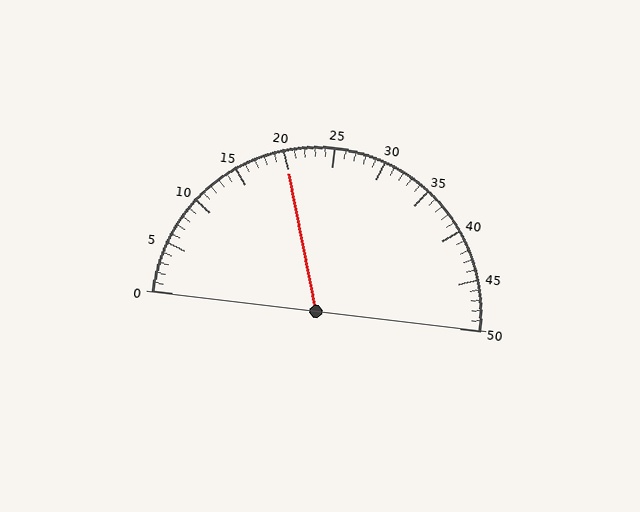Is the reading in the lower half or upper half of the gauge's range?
The reading is in the lower half of the range (0 to 50).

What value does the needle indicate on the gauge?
The needle indicates approximately 20.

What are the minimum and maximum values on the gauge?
The gauge ranges from 0 to 50.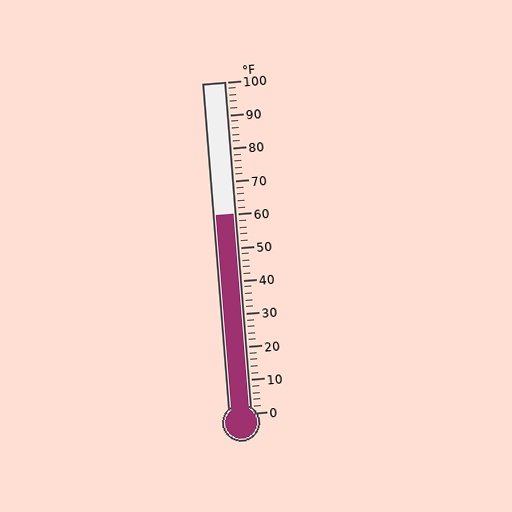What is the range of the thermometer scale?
The thermometer scale ranges from 0°F to 100°F.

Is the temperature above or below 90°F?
The temperature is below 90°F.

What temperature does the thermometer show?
The thermometer shows approximately 60°F.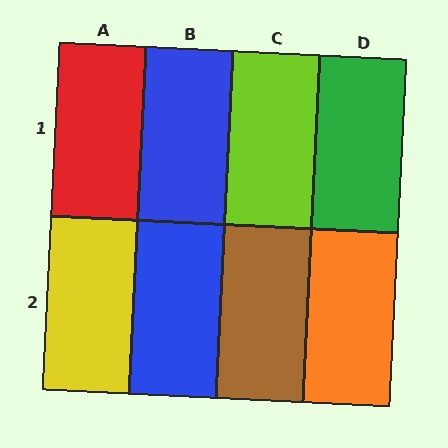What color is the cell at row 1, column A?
Red.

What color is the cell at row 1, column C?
Lime.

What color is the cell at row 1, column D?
Green.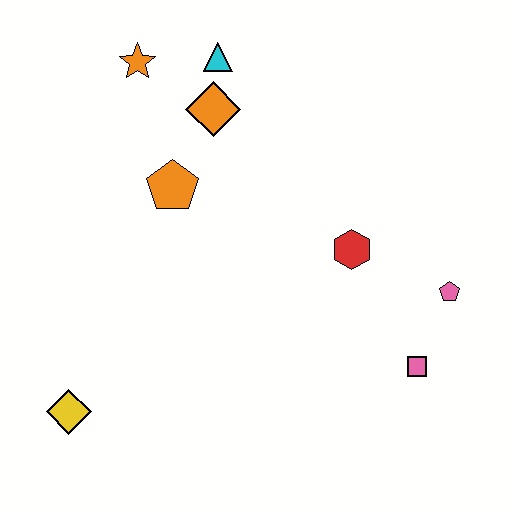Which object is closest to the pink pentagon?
The pink square is closest to the pink pentagon.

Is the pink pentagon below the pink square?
No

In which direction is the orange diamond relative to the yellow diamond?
The orange diamond is above the yellow diamond.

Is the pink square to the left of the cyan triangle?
No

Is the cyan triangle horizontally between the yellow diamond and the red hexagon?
Yes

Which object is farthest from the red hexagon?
The yellow diamond is farthest from the red hexagon.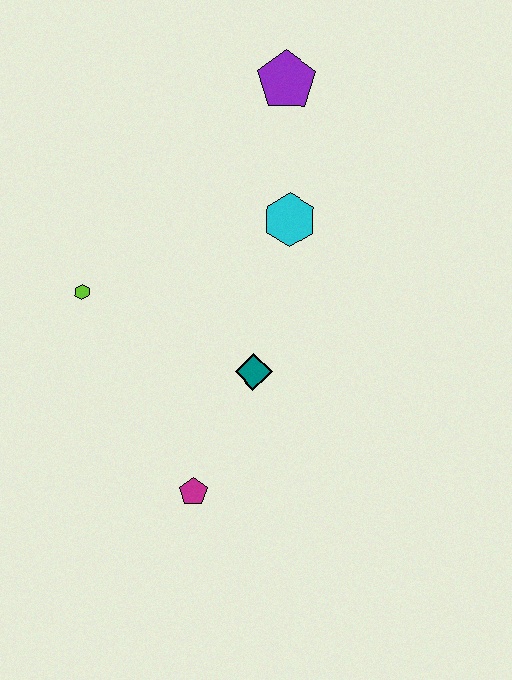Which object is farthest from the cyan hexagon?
The magenta pentagon is farthest from the cyan hexagon.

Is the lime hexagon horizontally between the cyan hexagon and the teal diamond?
No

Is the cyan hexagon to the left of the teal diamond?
No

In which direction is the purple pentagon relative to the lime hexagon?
The purple pentagon is above the lime hexagon.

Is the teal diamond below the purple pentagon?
Yes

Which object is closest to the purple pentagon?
The cyan hexagon is closest to the purple pentagon.